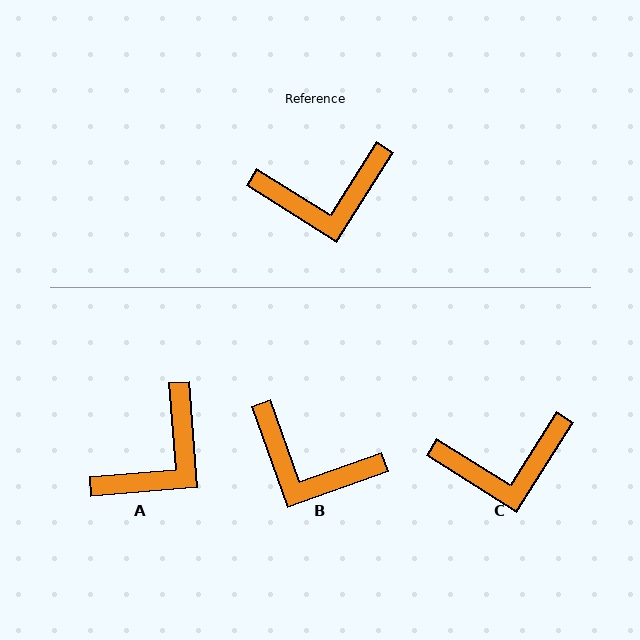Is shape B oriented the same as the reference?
No, it is off by about 38 degrees.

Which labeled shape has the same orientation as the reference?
C.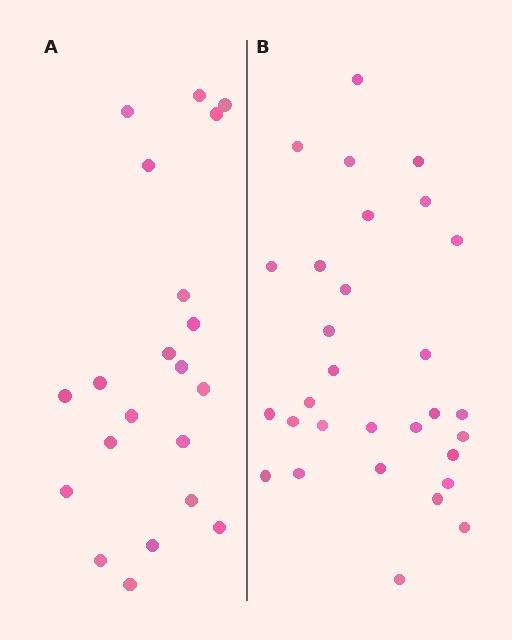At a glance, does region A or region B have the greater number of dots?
Region B (the right region) has more dots.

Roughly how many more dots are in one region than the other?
Region B has roughly 8 or so more dots than region A.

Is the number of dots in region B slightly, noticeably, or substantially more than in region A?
Region B has noticeably more, but not dramatically so. The ratio is roughly 1.4 to 1.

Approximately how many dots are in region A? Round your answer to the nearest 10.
About 20 dots. (The exact count is 21, which rounds to 20.)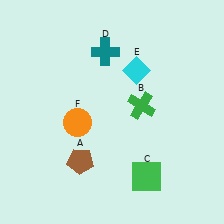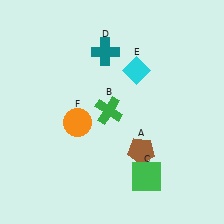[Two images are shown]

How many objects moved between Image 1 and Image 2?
2 objects moved between the two images.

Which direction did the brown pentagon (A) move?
The brown pentagon (A) moved right.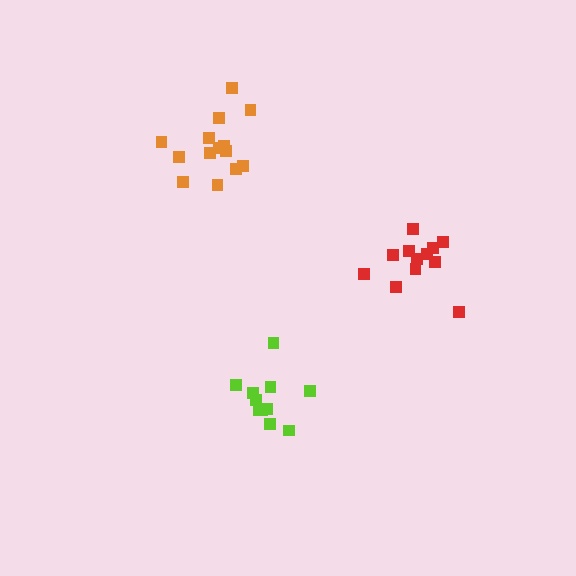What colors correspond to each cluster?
The clusters are colored: lime, orange, red.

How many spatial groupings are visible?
There are 3 spatial groupings.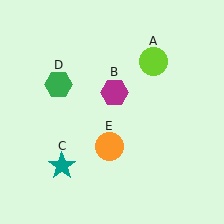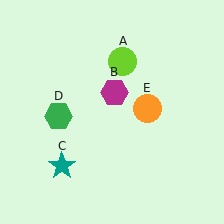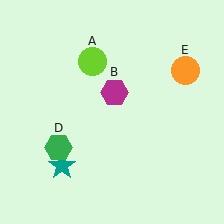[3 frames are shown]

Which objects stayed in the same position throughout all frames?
Magenta hexagon (object B) and teal star (object C) remained stationary.